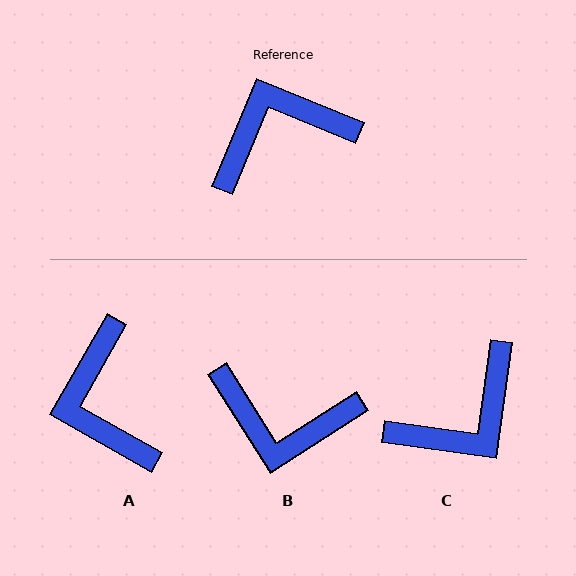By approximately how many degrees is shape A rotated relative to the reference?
Approximately 83 degrees counter-clockwise.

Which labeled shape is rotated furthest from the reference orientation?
C, about 165 degrees away.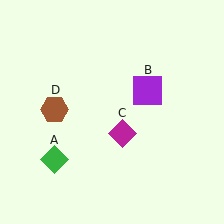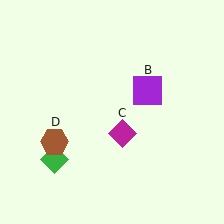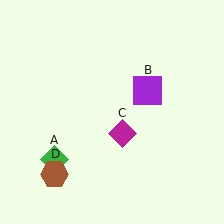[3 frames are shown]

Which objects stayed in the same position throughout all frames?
Green diamond (object A) and purple square (object B) and magenta diamond (object C) remained stationary.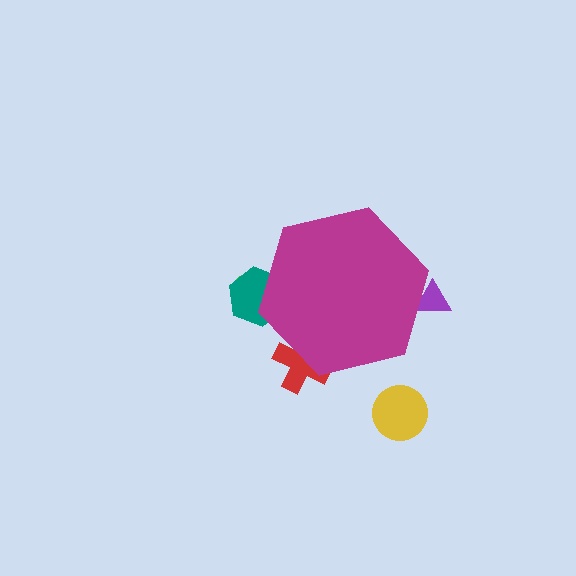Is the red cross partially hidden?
Yes, the red cross is partially hidden behind the magenta hexagon.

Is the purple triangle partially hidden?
Yes, the purple triangle is partially hidden behind the magenta hexagon.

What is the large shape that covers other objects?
A magenta hexagon.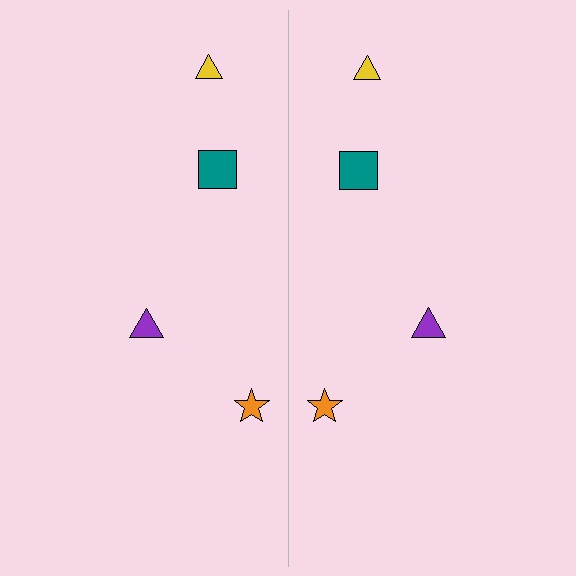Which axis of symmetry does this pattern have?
The pattern has a vertical axis of symmetry running through the center of the image.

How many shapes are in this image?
There are 8 shapes in this image.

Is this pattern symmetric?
Yes, this pattern has bilateral (reflection) symmetry.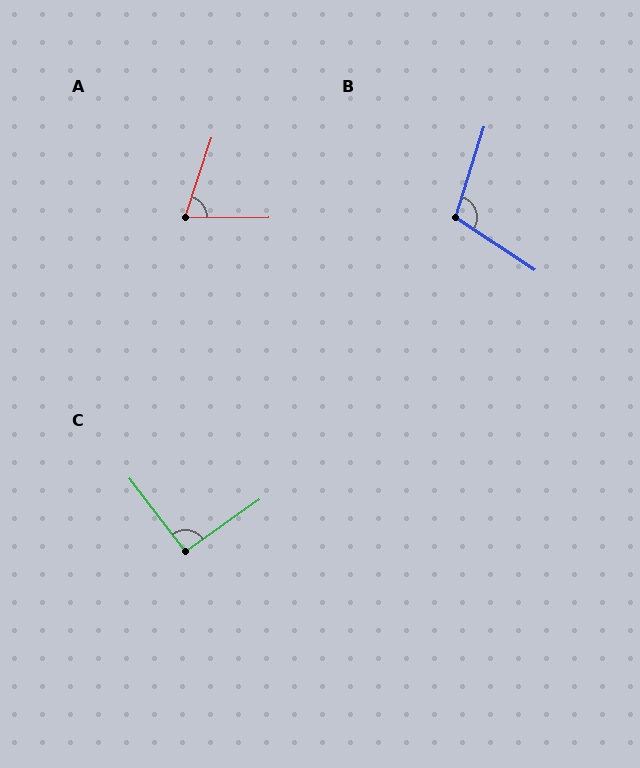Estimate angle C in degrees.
Approximately 93 degrees.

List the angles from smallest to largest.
A (71°), C (93°), B (106°).